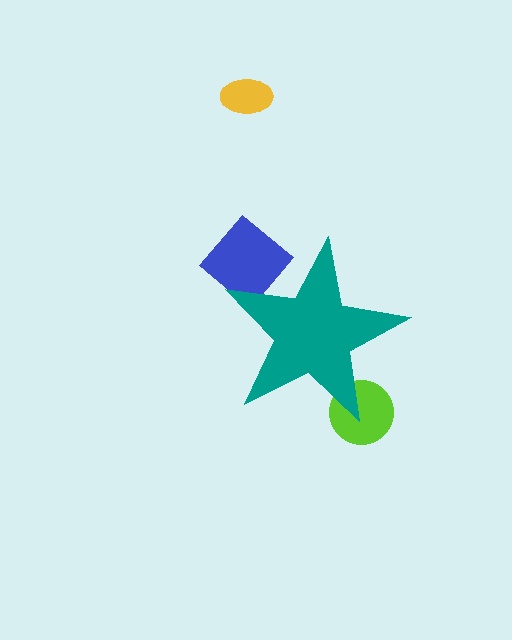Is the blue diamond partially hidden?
Yes, the blue diamond is partially hidden behind the teal star.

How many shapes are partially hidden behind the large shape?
2 shapes are partially hidden.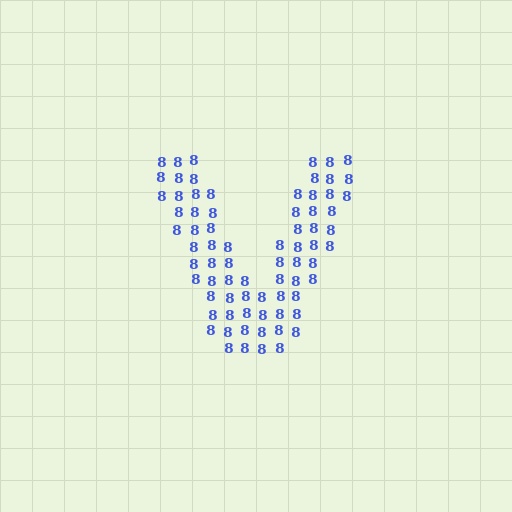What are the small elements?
The small elements are digit 8's.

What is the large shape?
The large shape is the letter V.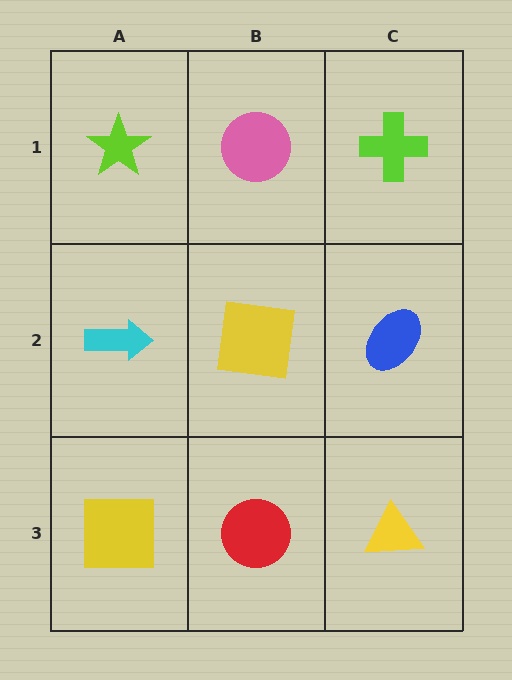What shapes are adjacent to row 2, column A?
A lime star (row 1, column A), a yellow square (row 3, column A), a yellow square (row 2, column B).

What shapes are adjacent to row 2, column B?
A pink circle (row 1, column B), a red circle (row 3, column B), a cyan arrow (row 2, column A), a blue ellipse (row 2, column C).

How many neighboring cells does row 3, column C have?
2.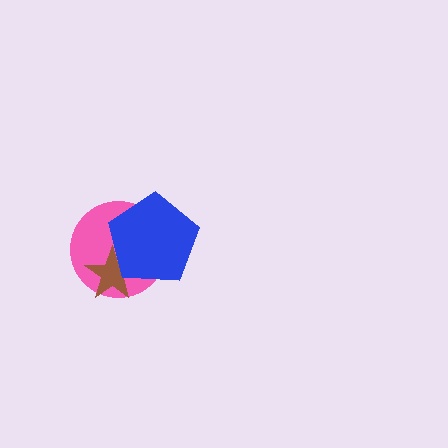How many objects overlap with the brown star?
2 objects overlap with the brown star.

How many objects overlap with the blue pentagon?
2 objects overlap with the blue pentagon.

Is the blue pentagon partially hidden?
No, no other shape covers it.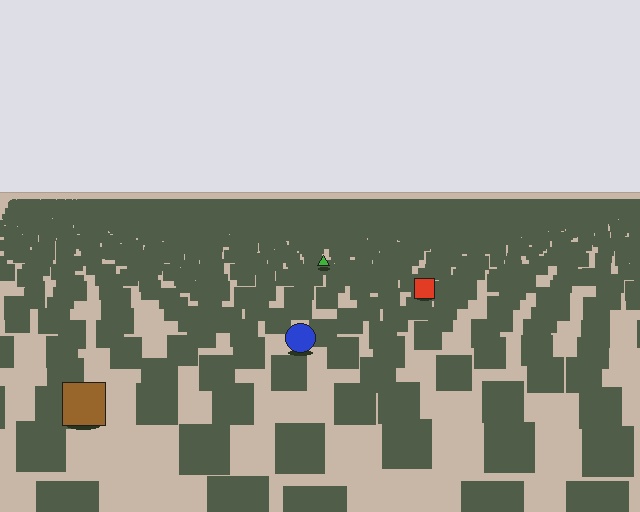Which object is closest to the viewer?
The brown square is closest. The texture marks near it are larger and more spread out.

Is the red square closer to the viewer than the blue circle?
No. The blue circle is closer — you can tell from the texture gradient: the ground texture is coarser near it.